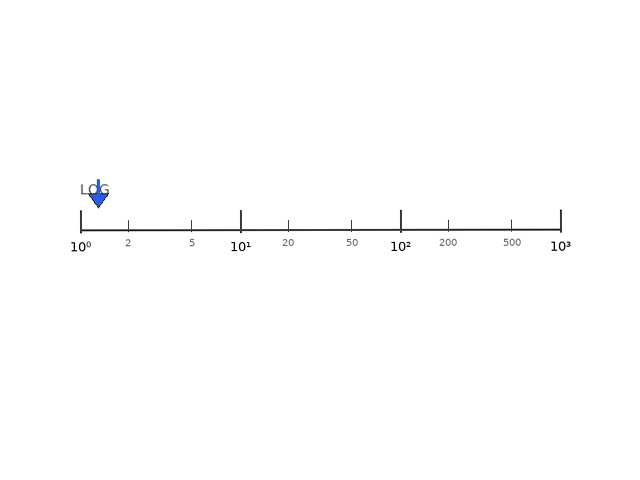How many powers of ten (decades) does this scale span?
The scale spans 3 decades, from 1 to 1000.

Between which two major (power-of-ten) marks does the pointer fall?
The pointer is between 1 and 10.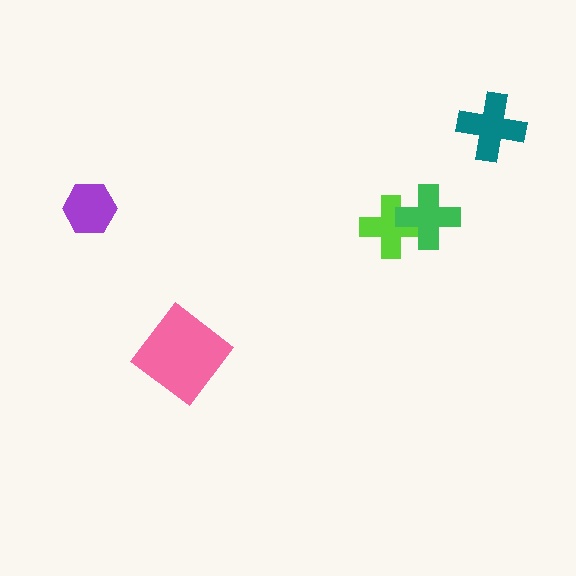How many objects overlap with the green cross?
1 object overlaps with the green cross.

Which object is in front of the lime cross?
The green cross is in front of the lime cross.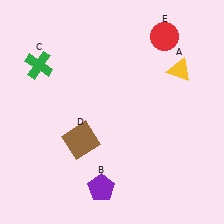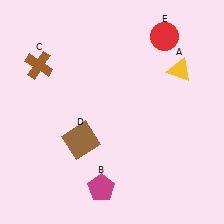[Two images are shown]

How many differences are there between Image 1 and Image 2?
There are 2 differences between the two images.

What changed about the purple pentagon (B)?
In Image 1, B is purple. In Image 2, it changed to magenta.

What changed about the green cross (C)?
In Image 1, C is green. In Image 2, it changed to brown.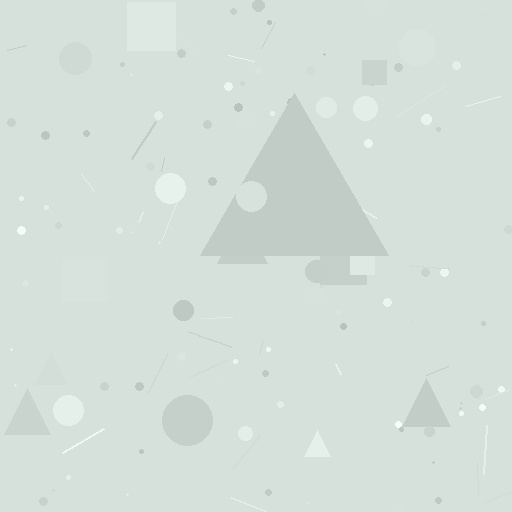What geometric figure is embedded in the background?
A triangle is embedded in the background.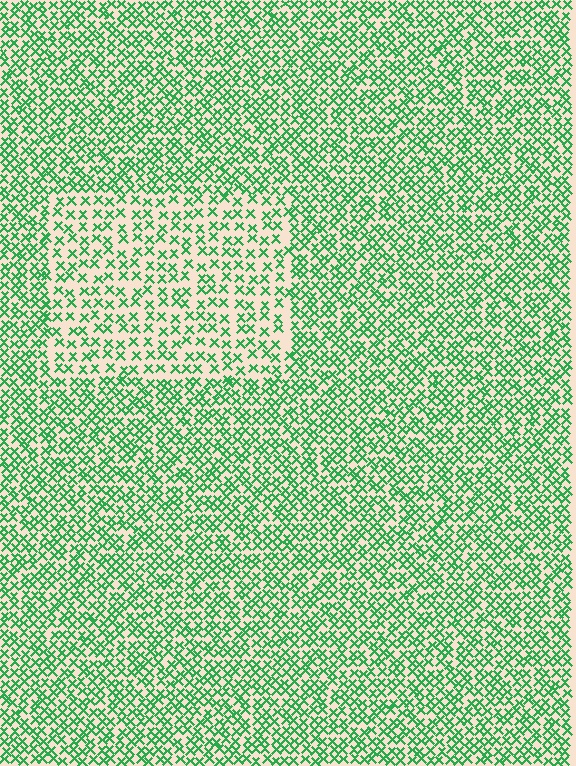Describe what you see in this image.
The image contains small green elements arranged at two different densities. A rectangle-shaped region is visible where the elements are less densely packed than the surrounding area.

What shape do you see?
I see a rectangle.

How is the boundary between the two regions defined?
The boundary is defined by a change in element density (approximately 1.8x ratio). All elements are the same color, size, and shape.